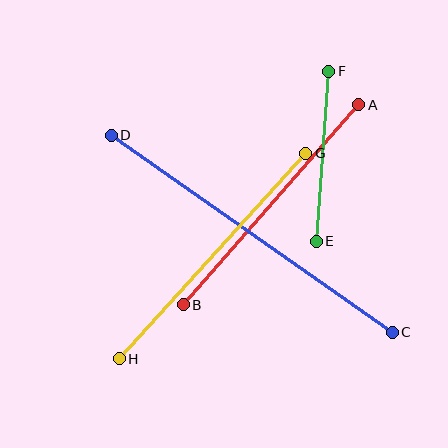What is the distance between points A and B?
The distance is approximately 266 pixels.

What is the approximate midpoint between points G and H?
The midpoint is at approximately (212, 256) pixels.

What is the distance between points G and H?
The distance is approximately 278 pixels.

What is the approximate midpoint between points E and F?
The midpoint is at approximately (322, 156) pixels.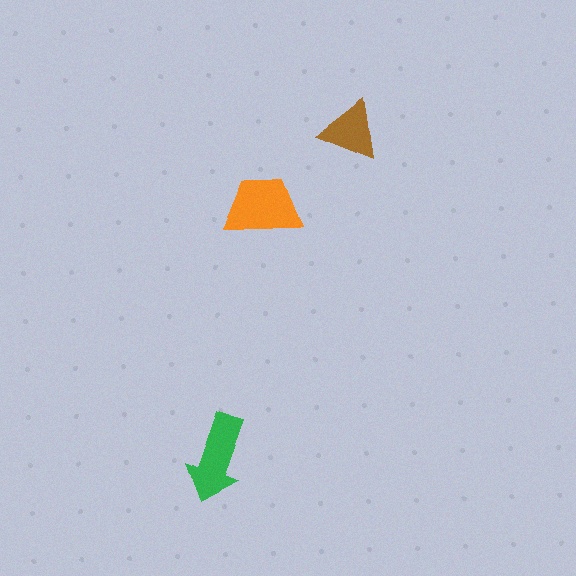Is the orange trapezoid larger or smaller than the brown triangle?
Larger.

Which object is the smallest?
The brown triangle.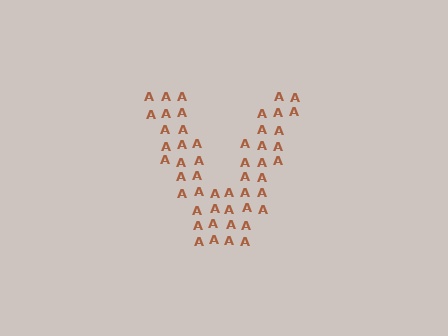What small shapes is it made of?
It is made of small letter A's.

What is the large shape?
The large shape is the letter V.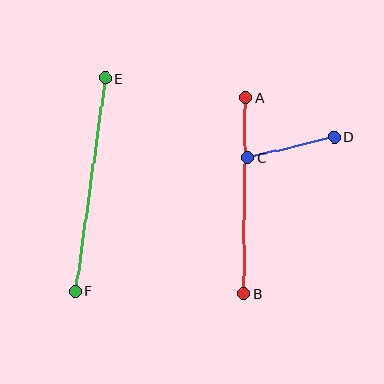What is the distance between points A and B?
The distance is approximately 196 pixels.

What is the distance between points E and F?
The distance is approximately 215 pixels.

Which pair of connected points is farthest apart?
Points E and F are farthest apart.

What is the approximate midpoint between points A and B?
The midpoint is at approximately (245, 196) pixels.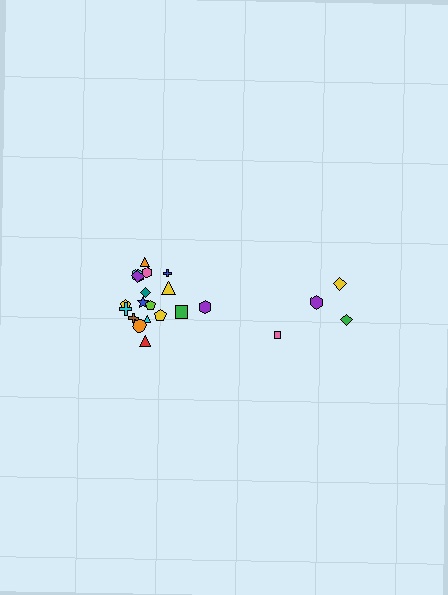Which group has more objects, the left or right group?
The left group.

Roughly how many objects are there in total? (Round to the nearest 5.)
Roughly 20 objects in total.